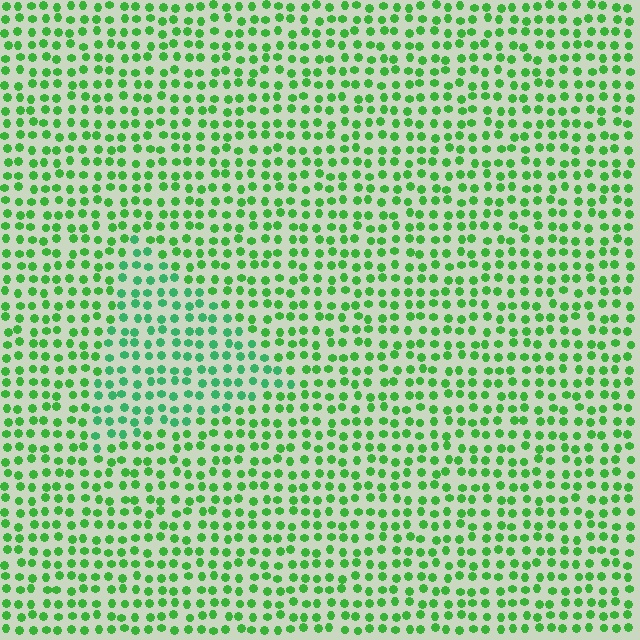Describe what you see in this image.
The image is filled with small green elements in a uniform arrangement. A triangle-shaped region is visible where the elements are tinted to a slightly different hue, forming a subtle color boundary.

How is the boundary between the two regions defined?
The boundary is defined purely by a slight shift in hue (about 24 degrees). Spacing, size, and orientation are identical on both sides.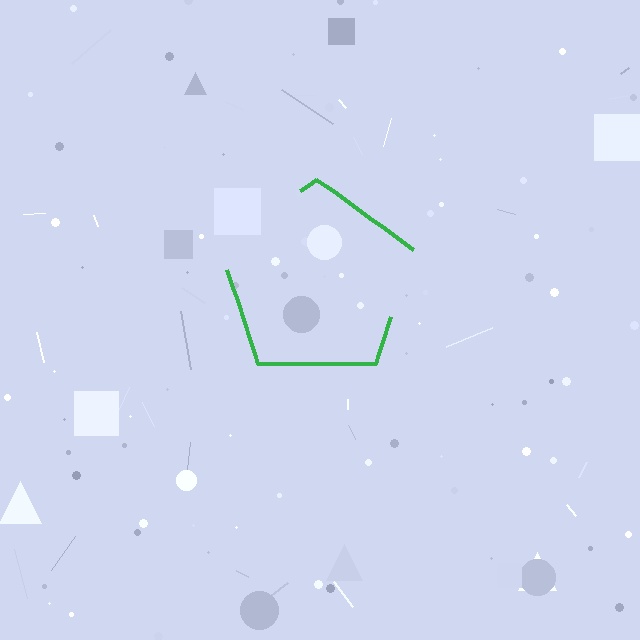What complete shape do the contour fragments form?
The contour fragments form a pentagon.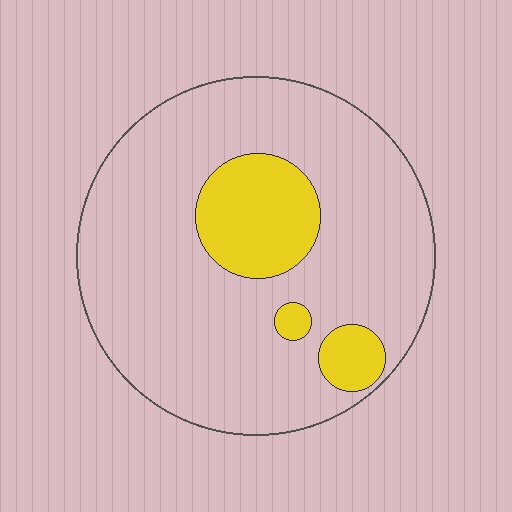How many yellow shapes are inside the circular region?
3.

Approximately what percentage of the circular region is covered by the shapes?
Approximately 15%.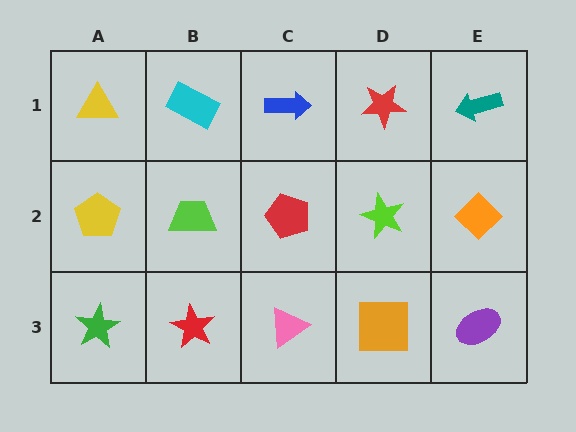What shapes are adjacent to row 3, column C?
A red pentagon (row 2, column C), a red star (row 3, column B), an orange square (row 3, column D).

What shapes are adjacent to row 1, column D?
A lime star (row 2, column D), a blue arrow (row 1, column C), a teal arrow (row 1, column E).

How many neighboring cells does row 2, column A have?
3.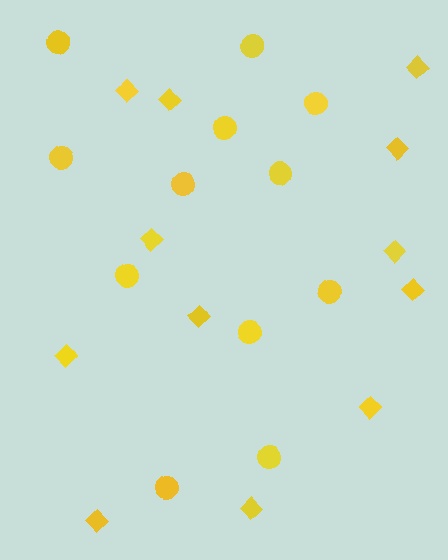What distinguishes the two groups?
There are 2 groups: one group of diamonds (12) and one group of circles (12).